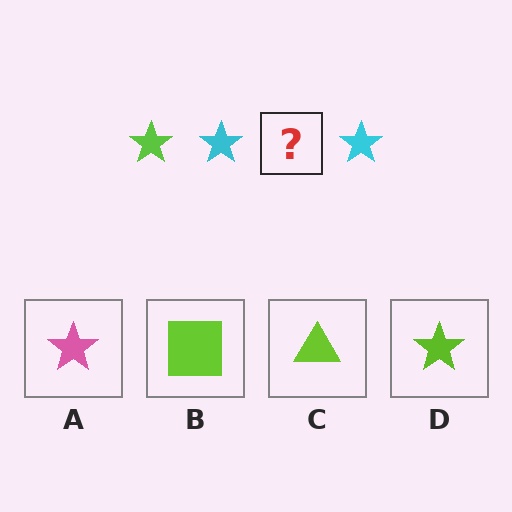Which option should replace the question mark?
Option D.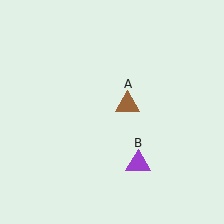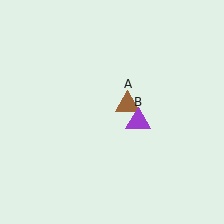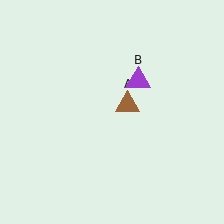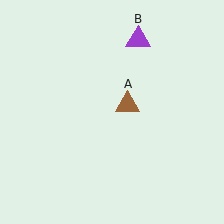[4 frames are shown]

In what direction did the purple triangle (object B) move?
The purple triangle (object B) moved up.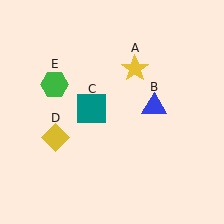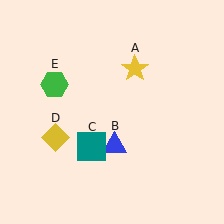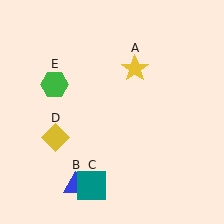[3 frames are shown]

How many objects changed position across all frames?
2 objects changed position: blue triangle (object B), teal square (object C).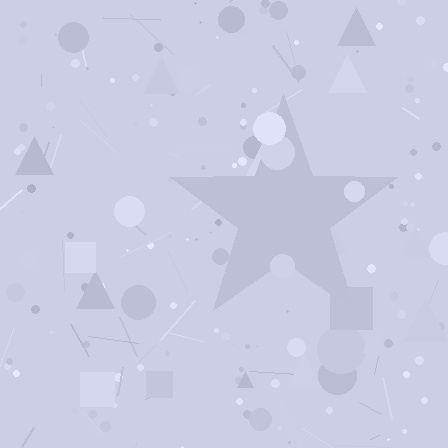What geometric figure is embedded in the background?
A star is embedded in the background.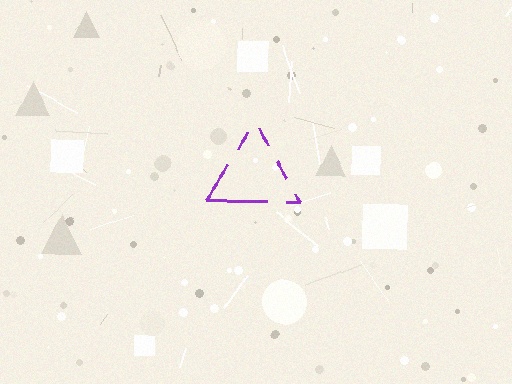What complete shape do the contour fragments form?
The contour fragments form a triangle.